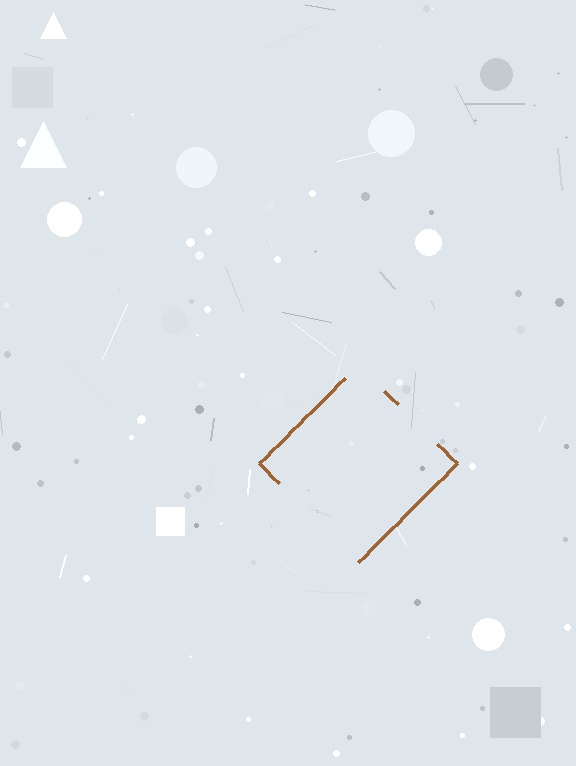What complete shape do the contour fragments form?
The contour fragments form a diamond.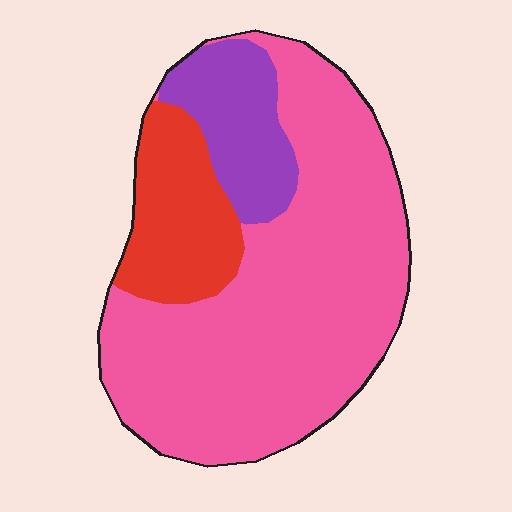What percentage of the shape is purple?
Purple covers roughly 15% of the shape.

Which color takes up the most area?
Pink, at roughly 70%.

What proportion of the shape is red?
Red covers 17% of the shape.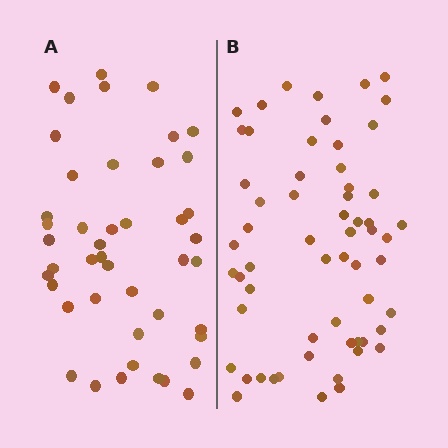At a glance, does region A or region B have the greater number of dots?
Region B (the right region) has more dots.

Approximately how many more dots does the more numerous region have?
Region B has approximately 15 more dots than region A.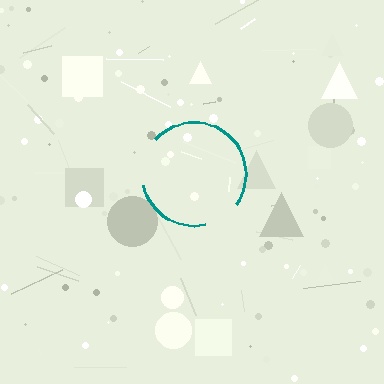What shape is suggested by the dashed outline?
The dashed outline suggests a circle.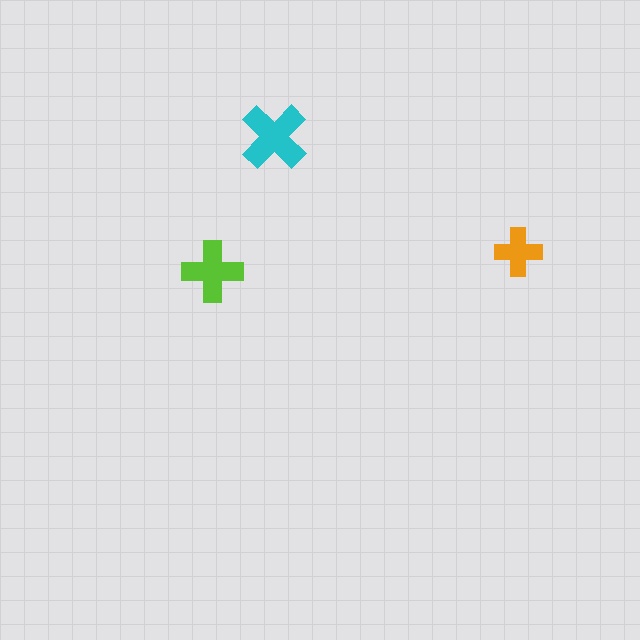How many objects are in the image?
There are 3 objects in the image.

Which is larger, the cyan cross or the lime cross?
The cyan one.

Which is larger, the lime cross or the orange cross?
The lime one.